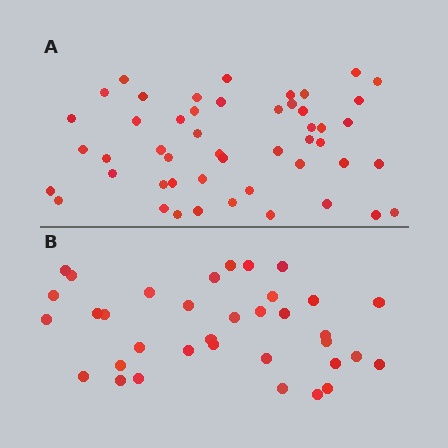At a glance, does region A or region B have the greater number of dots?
Region A (the top region) has more dots.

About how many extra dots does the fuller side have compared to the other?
Region A has approximately 15 more dots than region B.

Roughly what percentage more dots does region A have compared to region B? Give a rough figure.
About 40% more.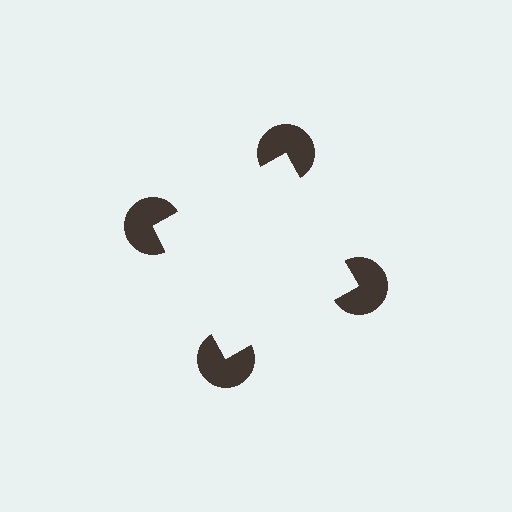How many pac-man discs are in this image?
There are 4 — one at each vertex of the illusory square.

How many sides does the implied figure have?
4 sides.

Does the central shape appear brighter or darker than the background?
It typically appears slightly brighter than the background, even though no actual brightness change is drawn.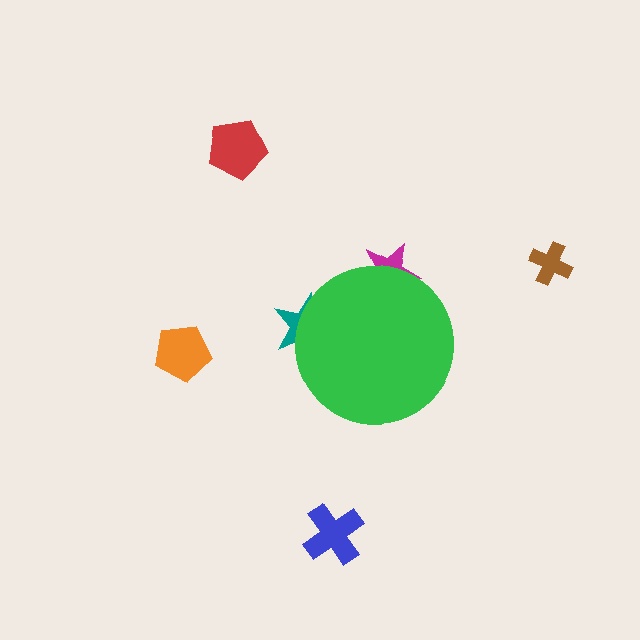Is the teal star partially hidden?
Yes, the teal star is partially hidden behind the green circle.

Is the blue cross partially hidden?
No, the blue cross is fully visible.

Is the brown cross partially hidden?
No, the brown cross is fully visible.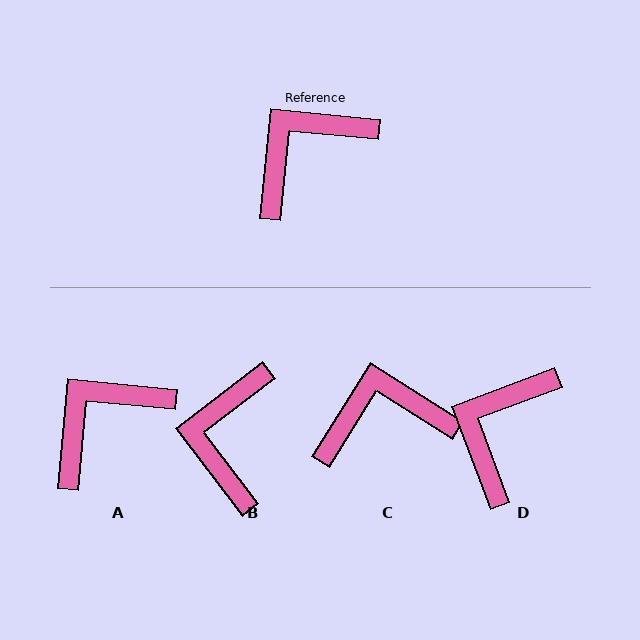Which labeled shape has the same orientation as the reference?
A.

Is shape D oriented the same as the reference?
No, it is off by about 26 degrees.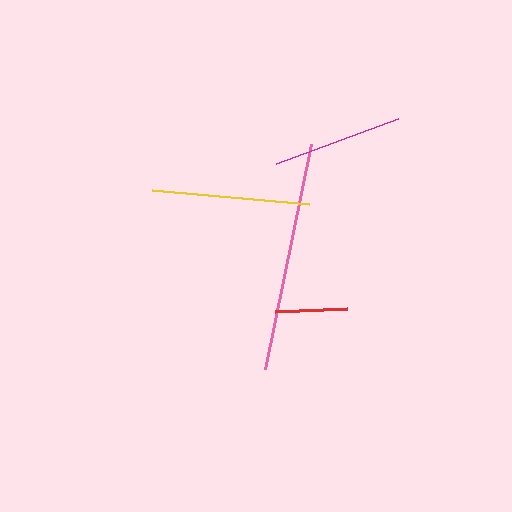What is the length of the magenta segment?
The magenta segment is approximately 130 pixels long.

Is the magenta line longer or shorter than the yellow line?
The yellow line is longer than the magenta line.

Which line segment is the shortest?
The red line is the shortest at approximately 72 pixels.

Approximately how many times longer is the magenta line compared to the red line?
The magenta line is approximately 1.8 times the length of the red line.